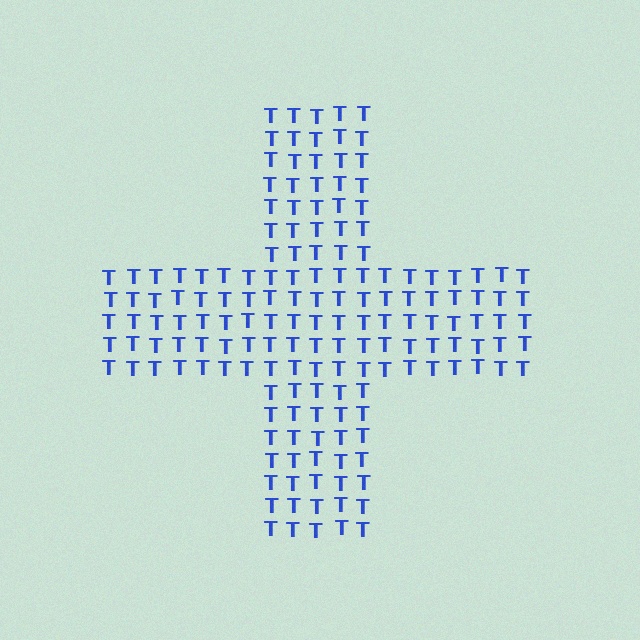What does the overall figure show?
The overall figure shows a cross.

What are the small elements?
The small elements are letter T's.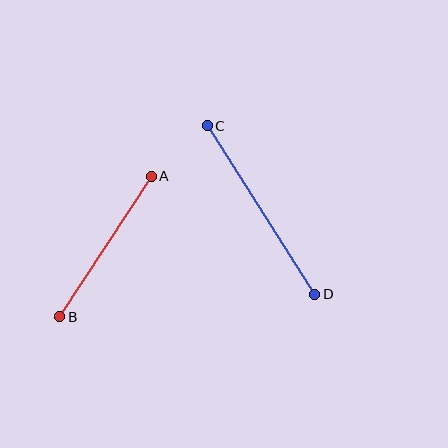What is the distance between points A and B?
The distance is approximately 168 pixels.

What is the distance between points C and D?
The distance is approximately 200 pixels.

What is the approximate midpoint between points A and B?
The midpoint is at approximately (105, 247) pixels.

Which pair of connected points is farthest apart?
Points C and D are farthest apart.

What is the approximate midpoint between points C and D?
The midpoint is at approximately (261, 210) pixels.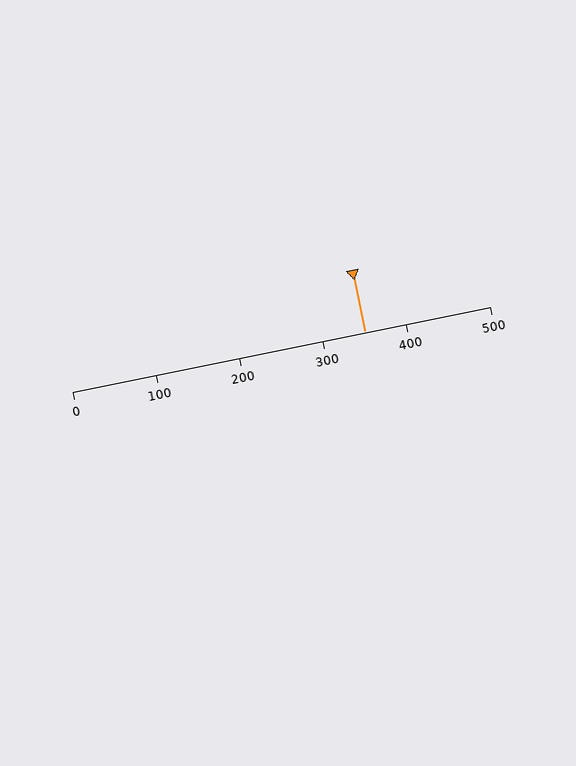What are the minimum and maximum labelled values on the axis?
The axis runs from 0 to 500.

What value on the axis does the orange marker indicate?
The marker indicates approximately 350.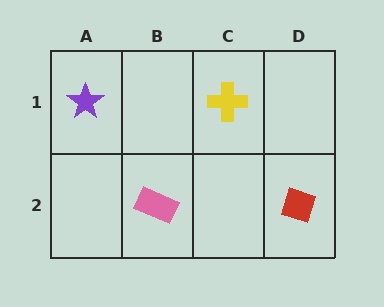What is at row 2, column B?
A pink rectangle.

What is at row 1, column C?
A yellow cross.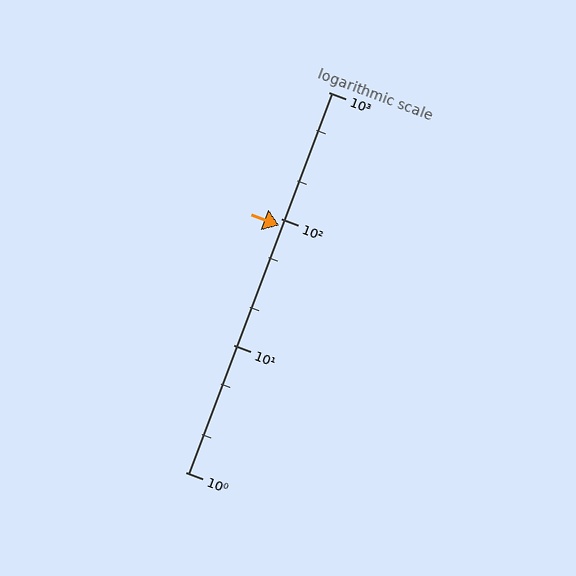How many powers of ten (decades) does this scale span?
The scale spans 3 decades, from 1 to 1000.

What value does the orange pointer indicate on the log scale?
The pointer indicates approximately 88.